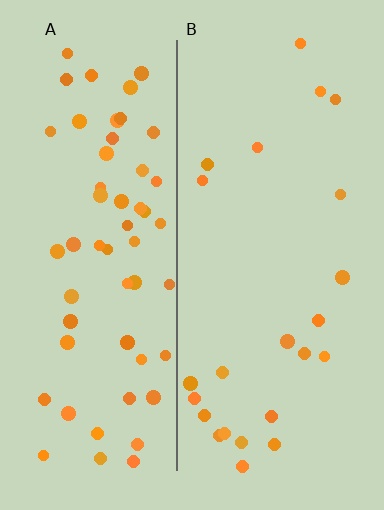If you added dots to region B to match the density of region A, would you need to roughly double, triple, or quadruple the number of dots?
Approximately double.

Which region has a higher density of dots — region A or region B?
A (the left).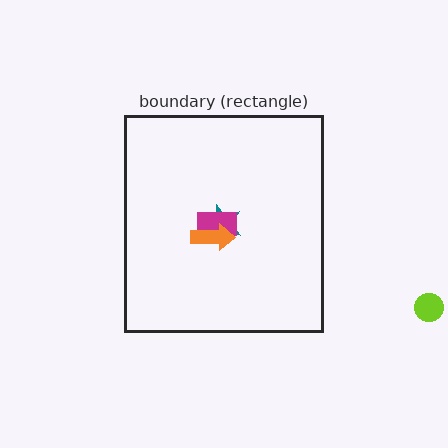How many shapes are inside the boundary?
3 inside, 1 outside.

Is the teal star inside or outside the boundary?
Inside.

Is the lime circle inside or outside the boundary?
Outside.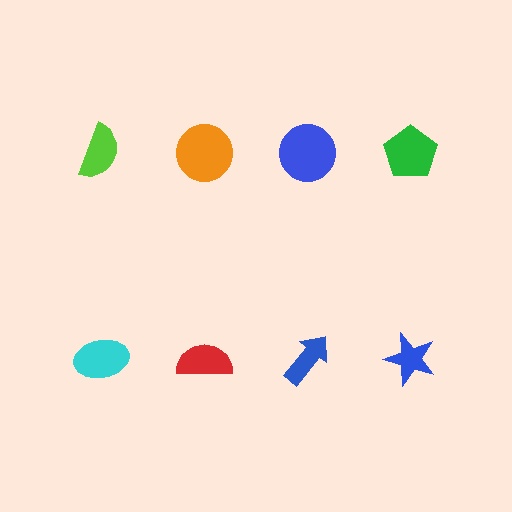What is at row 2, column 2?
A red semicircle.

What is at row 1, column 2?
An orange circle.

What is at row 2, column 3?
A blue arrow.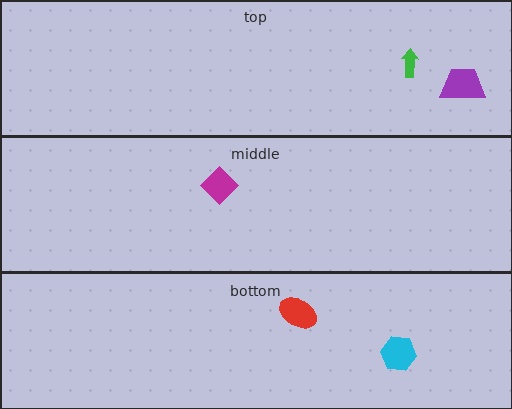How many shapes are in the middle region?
1.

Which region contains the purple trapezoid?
The top region.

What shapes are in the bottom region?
The cyan hexagon, the red ellipse.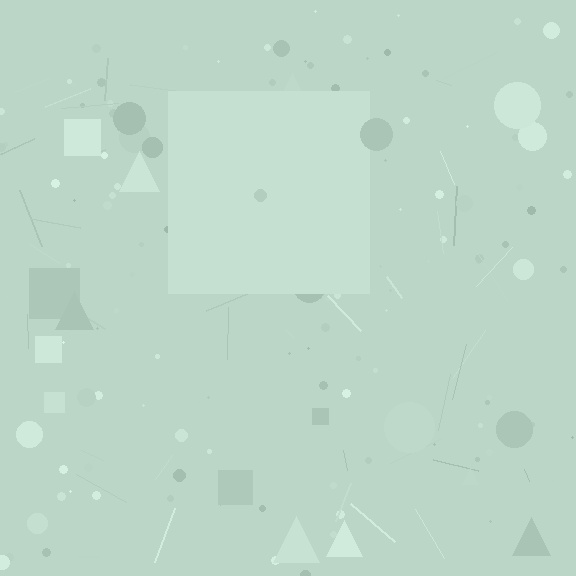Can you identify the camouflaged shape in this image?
The camouflaged shape is a square.